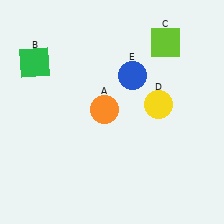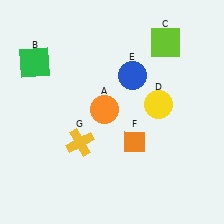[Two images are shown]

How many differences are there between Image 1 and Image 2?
There are 2 differences between the two images.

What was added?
An orange diamond (F), a yellow cross (G) were added in Image 2.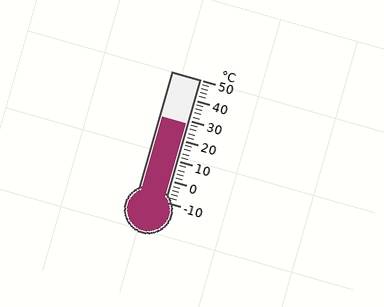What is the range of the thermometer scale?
The thermometer scale ranges from -10°C to 50°C.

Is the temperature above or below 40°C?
The temperature is below 40°C.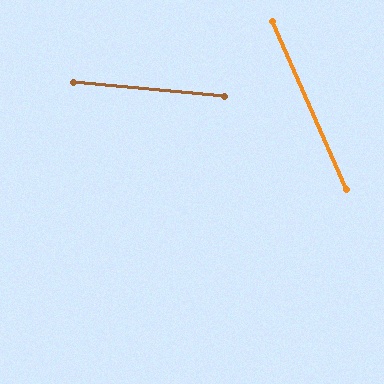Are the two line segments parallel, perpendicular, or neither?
Neither parallel nor perpendicular — they differ by about 61°.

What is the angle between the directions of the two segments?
Approximately 61 degrees.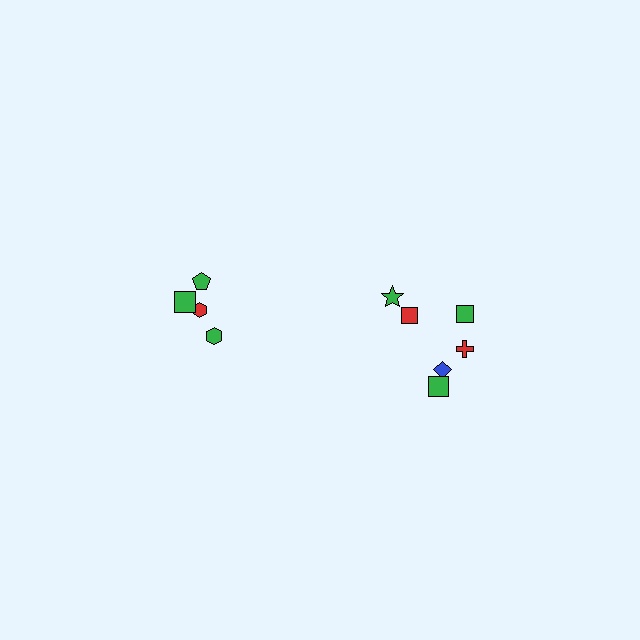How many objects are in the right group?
There are 6 objects.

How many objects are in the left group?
There are 4 objects.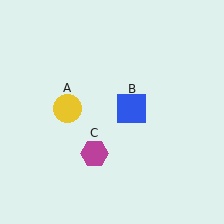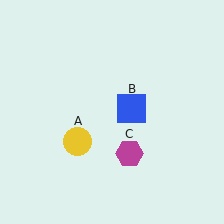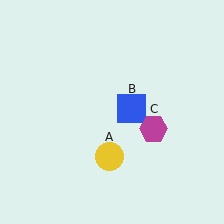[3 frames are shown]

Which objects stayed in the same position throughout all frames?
Blue square (object B) remained stationary.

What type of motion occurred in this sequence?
The yellow circle (object A), magenta hexagon (object C) rotated counterclockwise around the center of the scene.